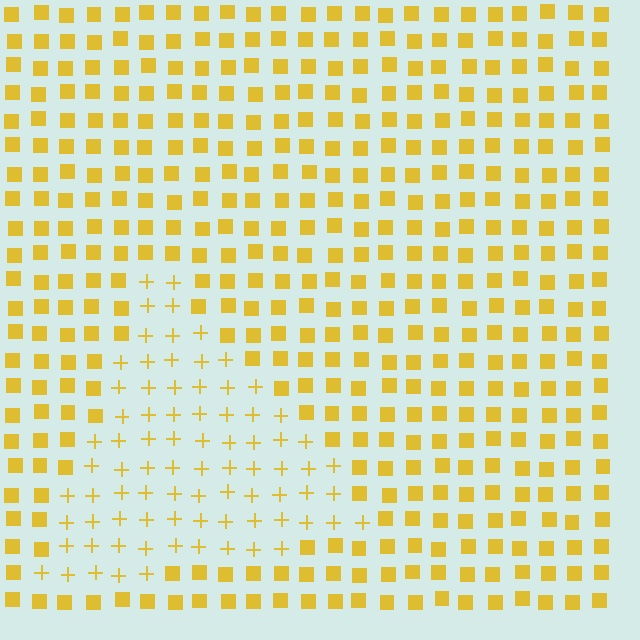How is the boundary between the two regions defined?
The boundary is defined by a change in element shape: plus signs inside vs. squares outside. All elements share the same color and spacing.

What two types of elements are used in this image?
The image uses plus signs inside the triangle region and squares outside it.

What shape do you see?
I see a triangle.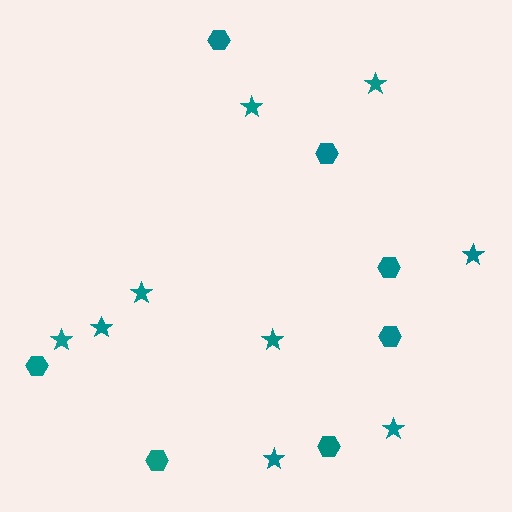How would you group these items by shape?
There are 2 groups: one group of hexagons (7) and one group of stars (9).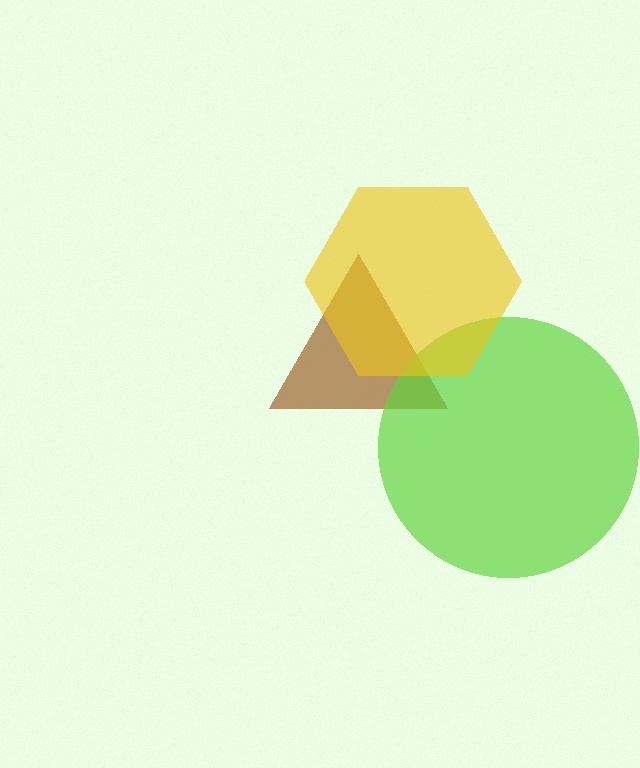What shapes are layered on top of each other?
The layered shapes are: a brown triangle, a lime circle, a yellow hexagon.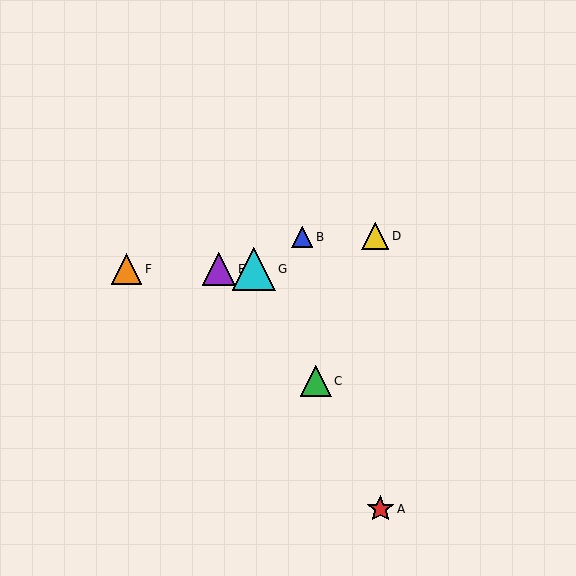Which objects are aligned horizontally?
Objects E, F, G are aligned horizontally.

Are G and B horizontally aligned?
No, G is at y≈269 and B is at y≈237.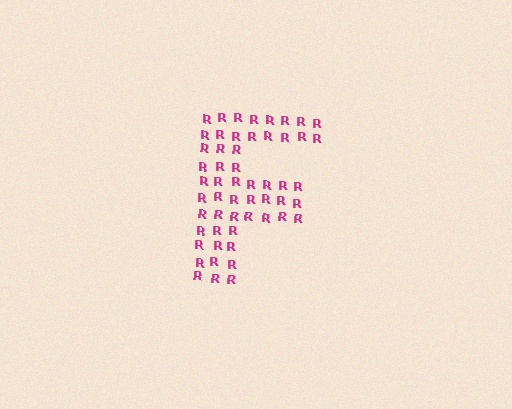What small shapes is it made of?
It is made of small letter R's.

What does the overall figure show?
The overall figure shows the letter F.